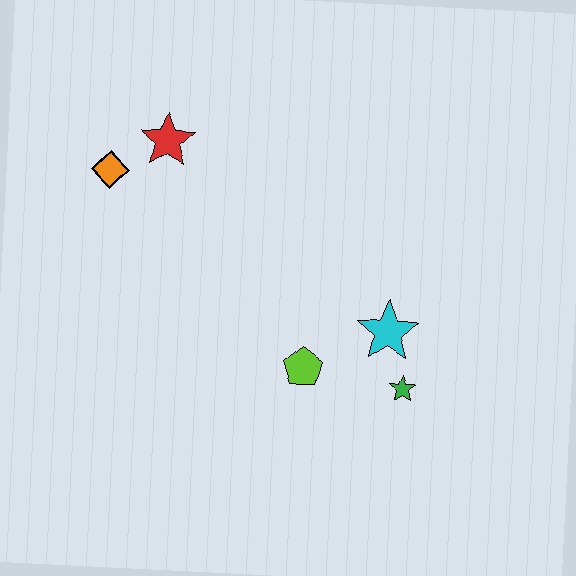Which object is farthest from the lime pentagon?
The orange diamond is farthest from the lime pentagon.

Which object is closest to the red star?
The orange diamond is closest to the red star.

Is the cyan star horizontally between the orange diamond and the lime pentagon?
No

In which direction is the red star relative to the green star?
The red star is to the left of the green star.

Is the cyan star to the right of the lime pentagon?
Yes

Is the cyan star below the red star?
Yes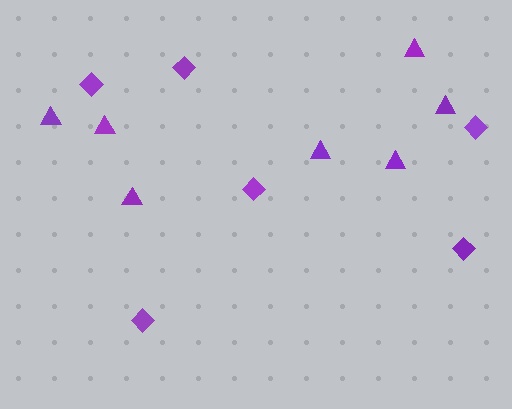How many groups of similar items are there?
There are 2 groups: one group of triangles (7) and one group of diamonds (6).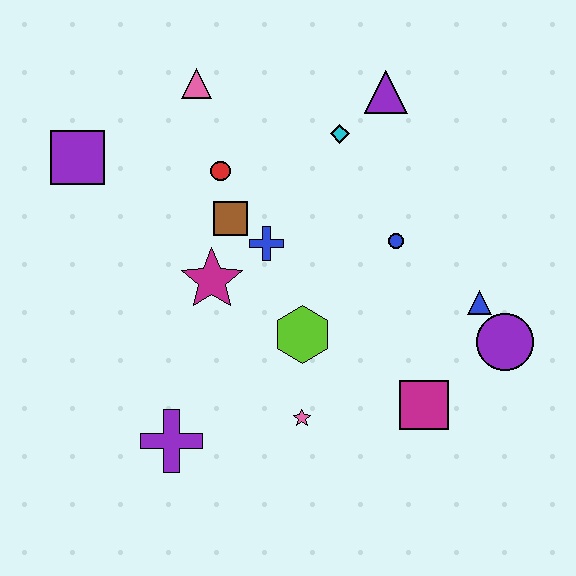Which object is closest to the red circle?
The brown square is closest to the red circle.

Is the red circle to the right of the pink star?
No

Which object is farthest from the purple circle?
The purple square is farthest from the purple circle.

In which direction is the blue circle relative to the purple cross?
The blue circle is to the right of the purple cross.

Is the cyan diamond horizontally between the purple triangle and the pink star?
Yes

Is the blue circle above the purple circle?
Yes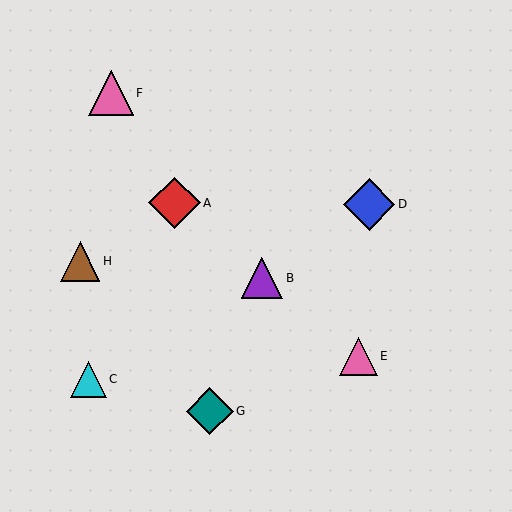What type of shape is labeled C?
Shape C is a cyan triangle.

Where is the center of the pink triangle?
The center of the pink triangle is at (359, 356).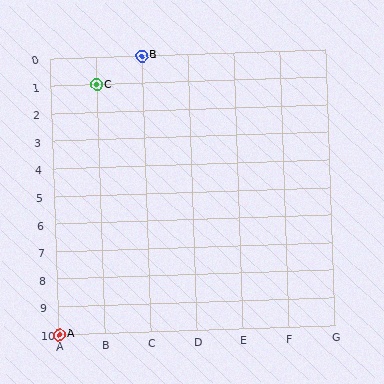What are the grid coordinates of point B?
Point B is at grid coordinates (C, 0).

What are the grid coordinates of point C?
Point C is at grid coordinates (B, 1).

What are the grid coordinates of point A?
Point A is at grid coordinates (A, 10).